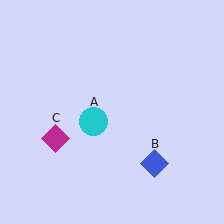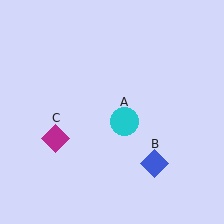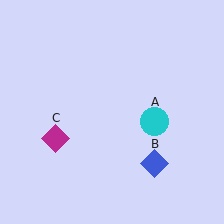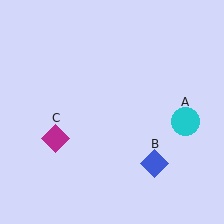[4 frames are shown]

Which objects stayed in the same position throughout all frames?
Blue diamond (object B) and magenta diamond (object C) remained stationary.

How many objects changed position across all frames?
1 object changed position: cyan circle (object A).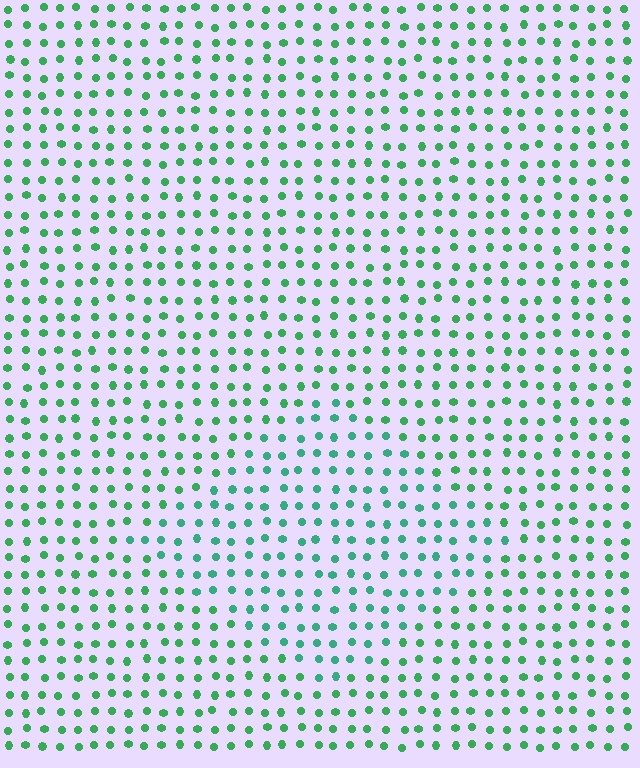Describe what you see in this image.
The image is filled with small green elements in a uniform arrangement. A diamond-shaped region is visible where the elements are tinted to a slightly different hue, forming a subtle color boundary.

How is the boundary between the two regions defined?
The boundary is defined purely by a slight shift in hue (about 23 degrees). Spacing, size, and orientation are identical on both sides.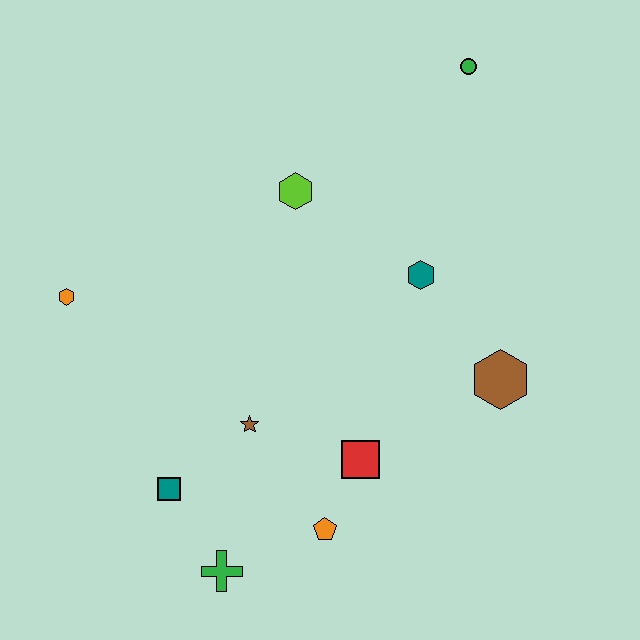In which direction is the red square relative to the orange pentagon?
The red square is above the orange pentagon.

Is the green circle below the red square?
No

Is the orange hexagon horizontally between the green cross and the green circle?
No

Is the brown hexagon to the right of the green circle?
Yes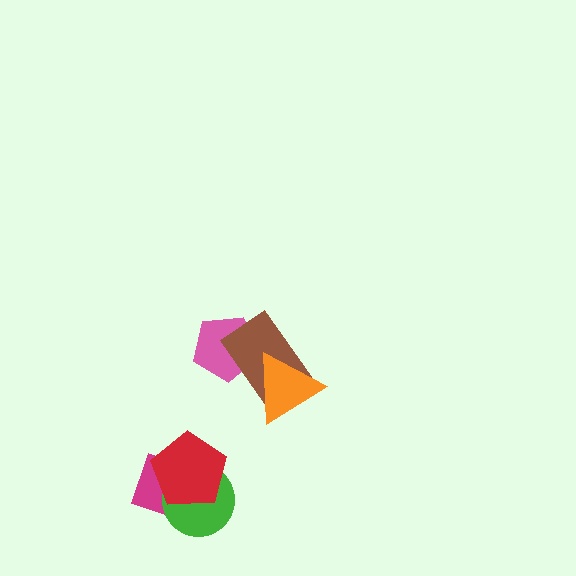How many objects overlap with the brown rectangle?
2 objects overlap with the brown rectangle.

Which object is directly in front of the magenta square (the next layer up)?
The green circle is directly in front of the magenta square.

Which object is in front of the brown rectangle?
The orange triangle is in front of the brown rectangle.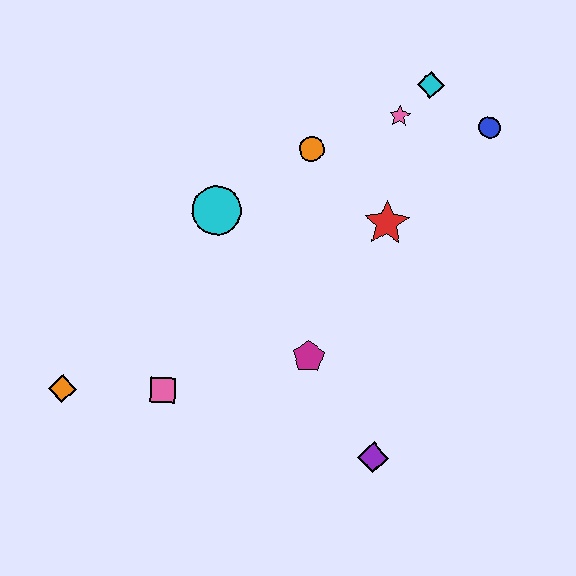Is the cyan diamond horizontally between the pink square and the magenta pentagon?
No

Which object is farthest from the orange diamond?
The blue circle is farthest from the orange diamond.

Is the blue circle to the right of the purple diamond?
Yes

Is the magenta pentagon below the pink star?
Yes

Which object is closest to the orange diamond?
The pink square is closest to the orange diamond.